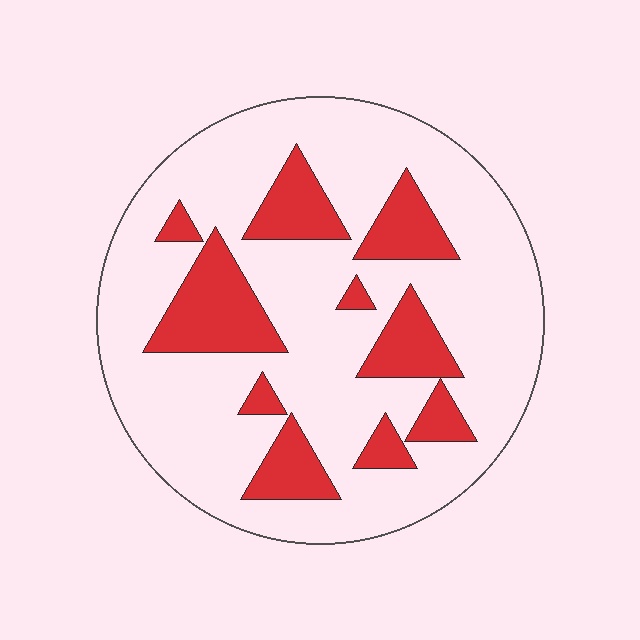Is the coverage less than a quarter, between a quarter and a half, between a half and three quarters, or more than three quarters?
Less than a quarter.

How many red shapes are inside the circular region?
10.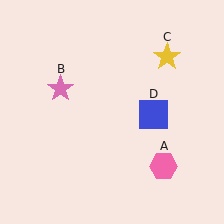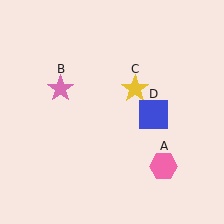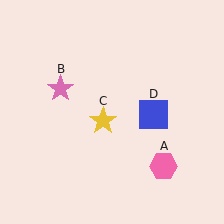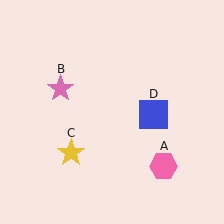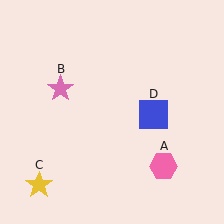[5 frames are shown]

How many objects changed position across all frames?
1 object changed position: yellow star (object C).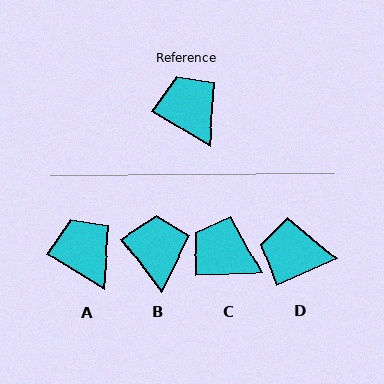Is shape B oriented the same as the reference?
No, it is off by about 22 degrees.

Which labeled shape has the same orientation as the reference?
A.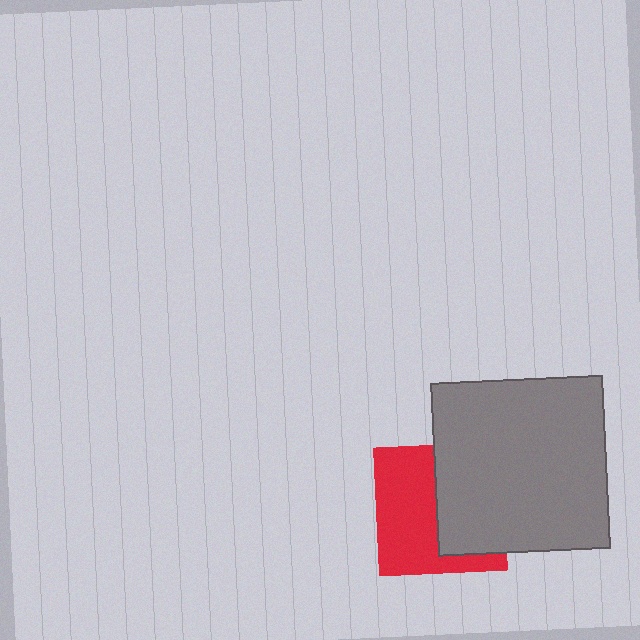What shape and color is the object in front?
The object in front is a gray square.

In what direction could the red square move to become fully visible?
The red square could move left. That would shift it out from behind the gray square entirely.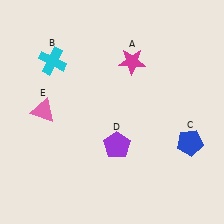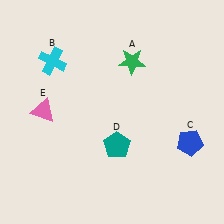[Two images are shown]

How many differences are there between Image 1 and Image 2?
There are 2 differences between the two images.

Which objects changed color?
A changed from magenta to green. D changed from purple to teal.